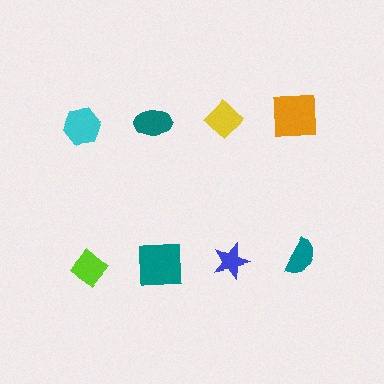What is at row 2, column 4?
A teal semicircle.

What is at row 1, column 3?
A yellow diamond.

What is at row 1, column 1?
A cyan hexagon.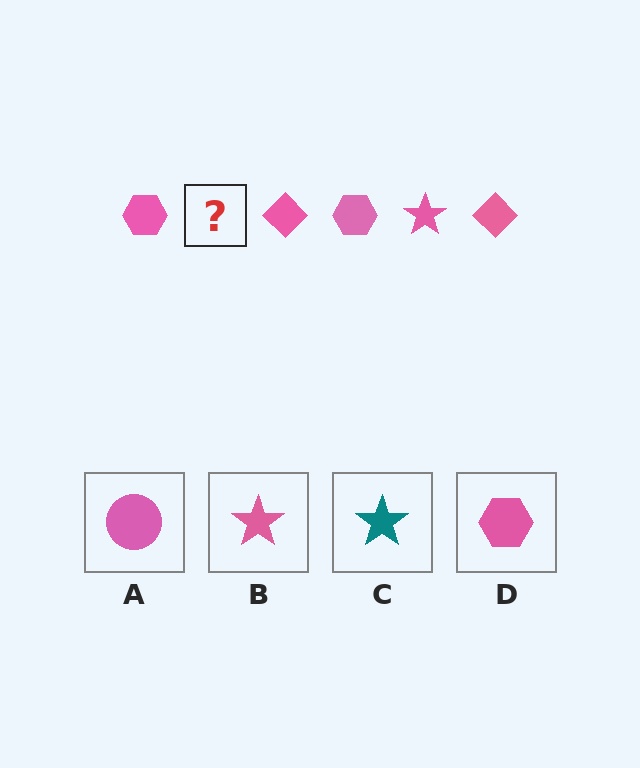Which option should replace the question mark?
Option B.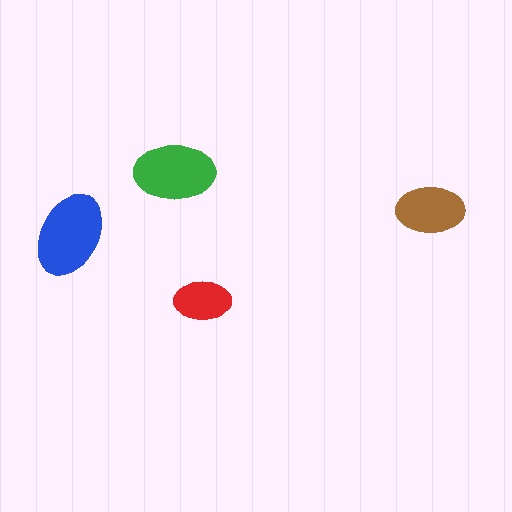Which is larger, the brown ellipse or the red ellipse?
The brown one.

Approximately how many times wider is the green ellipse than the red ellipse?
About 1.5 times wider.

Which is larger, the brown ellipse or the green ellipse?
The green one.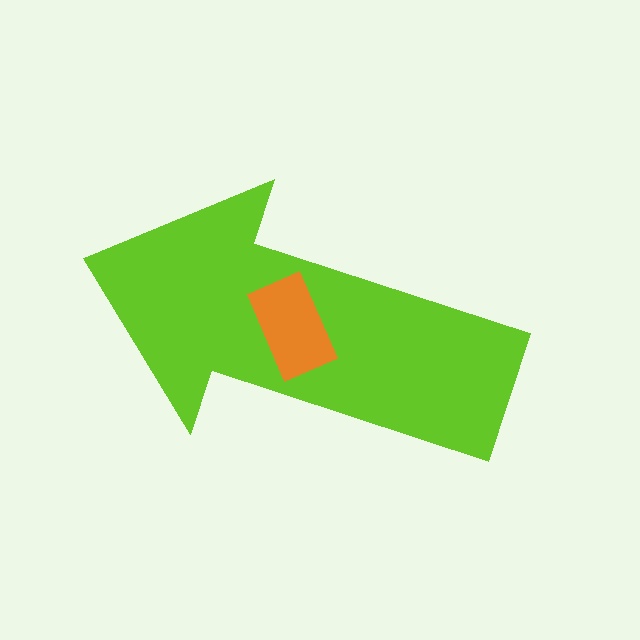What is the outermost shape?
The lime arrow.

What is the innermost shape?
The orange rectangle.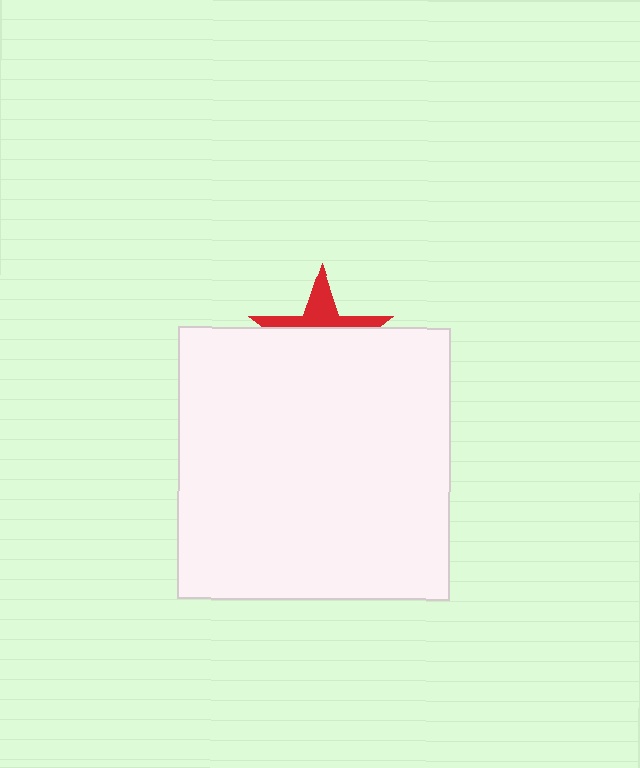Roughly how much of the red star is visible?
A small part of it is visible (roughly 36%).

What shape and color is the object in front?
The object in front is a white square.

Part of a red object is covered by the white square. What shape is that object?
It is a star.